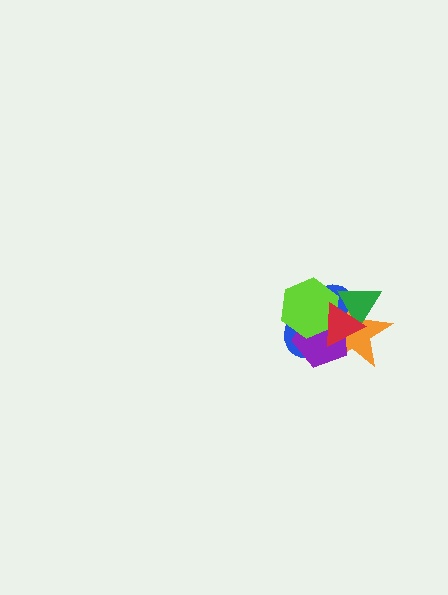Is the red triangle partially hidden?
No, no other shape covers it.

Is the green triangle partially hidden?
Yes, it is partially covered by another shape.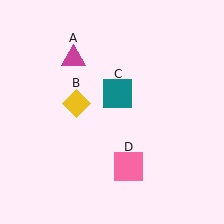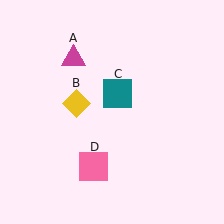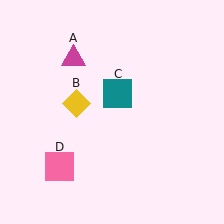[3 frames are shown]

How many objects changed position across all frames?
1 object changed position: pink square (object D).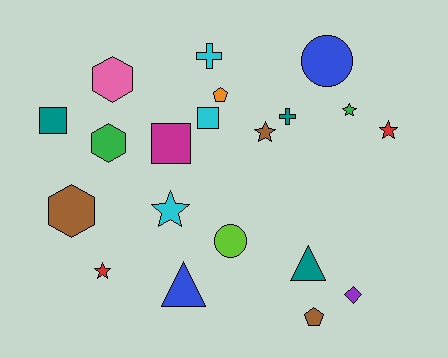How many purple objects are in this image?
There is 1 purple object.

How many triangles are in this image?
There are 2 triangles.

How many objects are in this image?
There are 20 objects.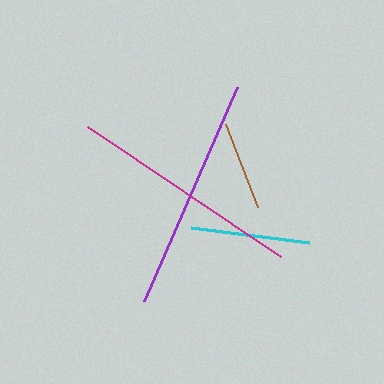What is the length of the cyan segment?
The cyan segment is approximately 118 pixels long.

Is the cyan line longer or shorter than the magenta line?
The magenta line is longer than the cyan line.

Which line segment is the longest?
The purple line is the longest at approximately 234 pixels.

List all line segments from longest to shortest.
From longest to shortest: purple, magenta, cyan, brown.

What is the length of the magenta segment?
The magenta segment is approximately 233 pixels long.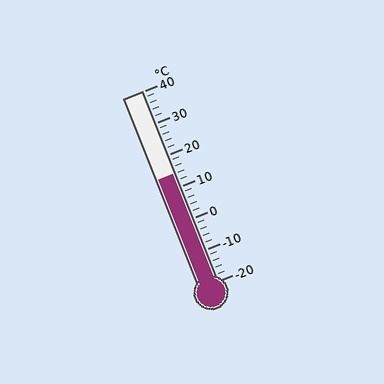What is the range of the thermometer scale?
The thermometer scale ranges from -20°C to 40°C.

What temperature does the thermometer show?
The thermometer shows approximately 14°C.